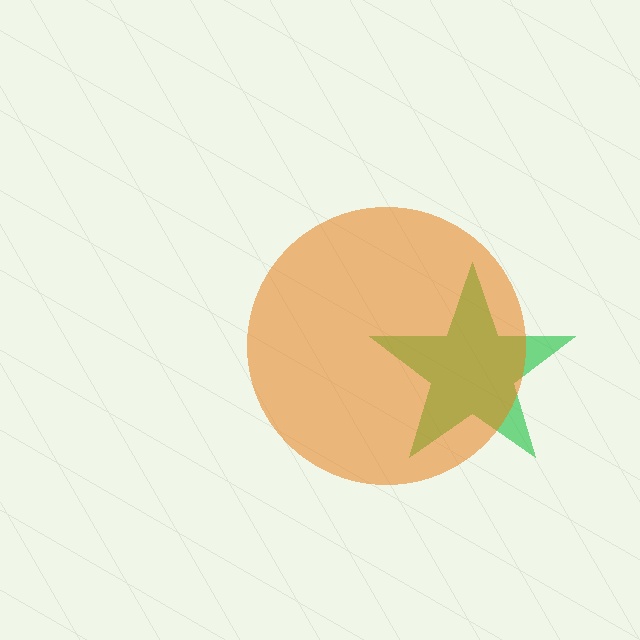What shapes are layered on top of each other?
The layered shapes are: a green star, an orange circle.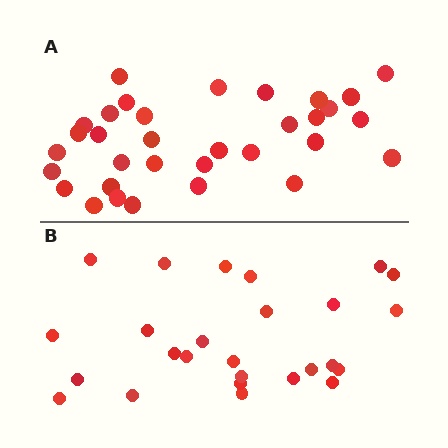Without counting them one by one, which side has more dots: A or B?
Region A (the top region) has more dots.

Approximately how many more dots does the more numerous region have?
Region A has roughly 8 or so more dots than region B.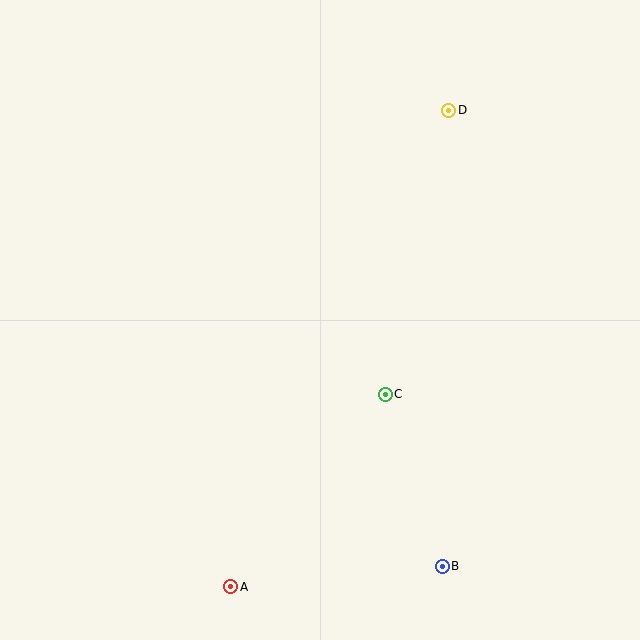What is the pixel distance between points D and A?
The distance between D and A is 525 pixels.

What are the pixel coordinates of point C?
Point C is at (385, 394).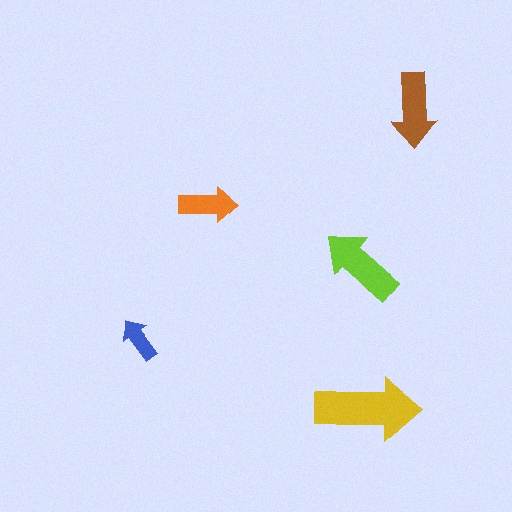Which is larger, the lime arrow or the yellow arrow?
The yellow one.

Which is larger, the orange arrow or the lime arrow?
The lime one.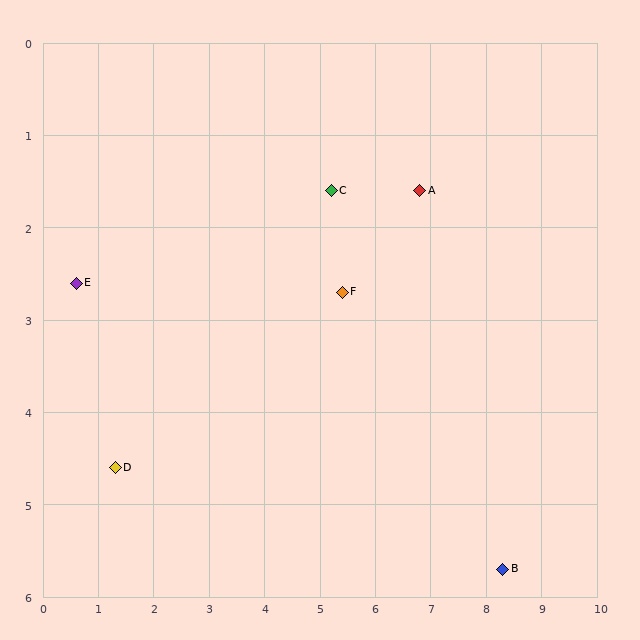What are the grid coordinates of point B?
Point B is at approximately (8.3, 5.7).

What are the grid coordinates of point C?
Point C is at approximately (5.2, 1.6).